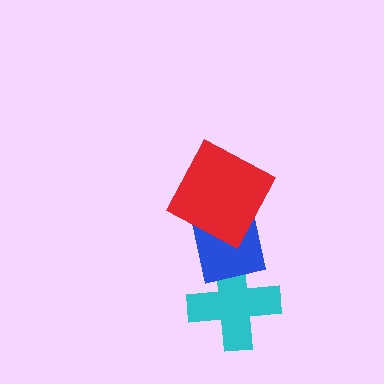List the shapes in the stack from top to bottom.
From top to bottom: the red square, the blue square, the cyan cross.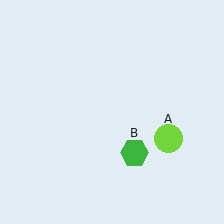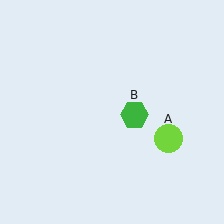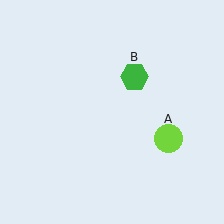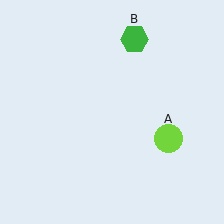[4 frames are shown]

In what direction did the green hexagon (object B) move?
The green hexagon (object B) moved up.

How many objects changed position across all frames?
1 object changed position: green hexagon (object B).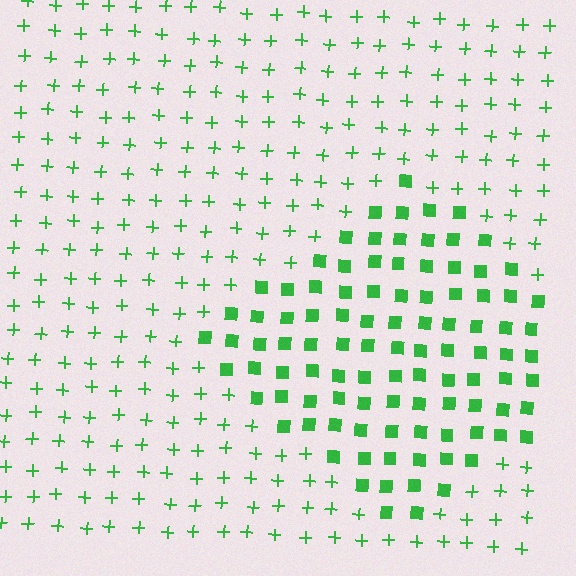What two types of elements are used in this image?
The image uses squares inside the diamond region and plus signs outside it.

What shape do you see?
I see a diamond.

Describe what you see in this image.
The image is filled with small green elements arranged in a uniform grid. A diamond-shaped region contains squares, while the surrounding area contains plus signs. The boundary is defined purely by the change in element shape.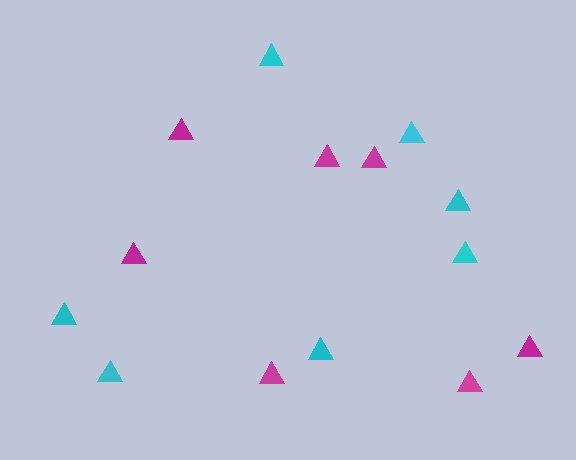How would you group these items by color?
There are 2 groups: one group of magenta triangles (7) and one group of cyan triangles (7).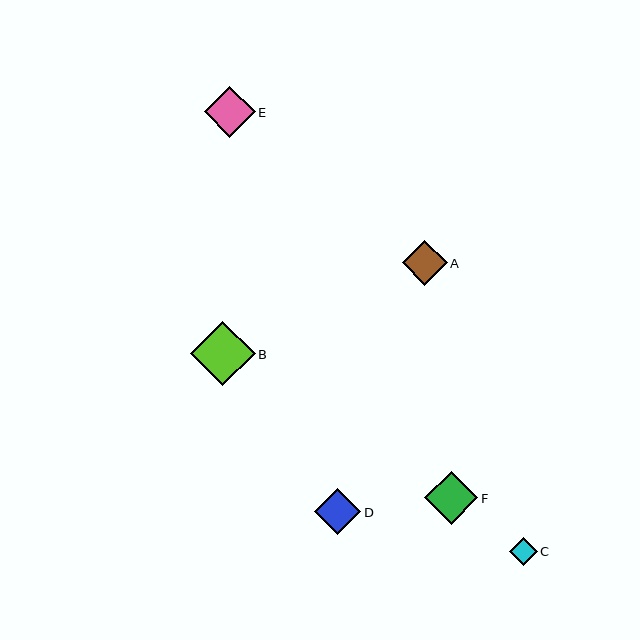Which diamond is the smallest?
Diamond C is the smallest with a size of approximately 28 pixels.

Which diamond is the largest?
Diamond B is the largest with a size of approximately 64 pixels.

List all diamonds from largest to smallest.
From largest to smallest: B, F, E, D, A, C.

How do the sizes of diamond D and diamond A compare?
Diamond D and diamond A are approximately the same size.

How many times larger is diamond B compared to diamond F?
Diamond B is approximately 1.2 times the size of diamond F.